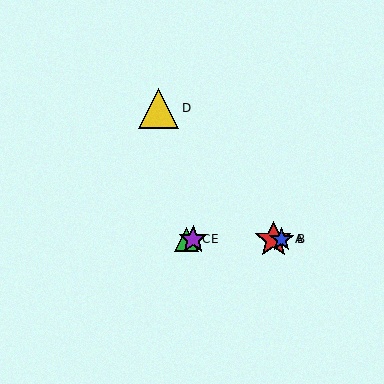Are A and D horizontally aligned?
No, A is at y≈240 and D is at y≈108.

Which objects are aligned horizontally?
Objects A, B, C, E are aligned horizontally.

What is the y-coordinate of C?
Object C is at y≈239.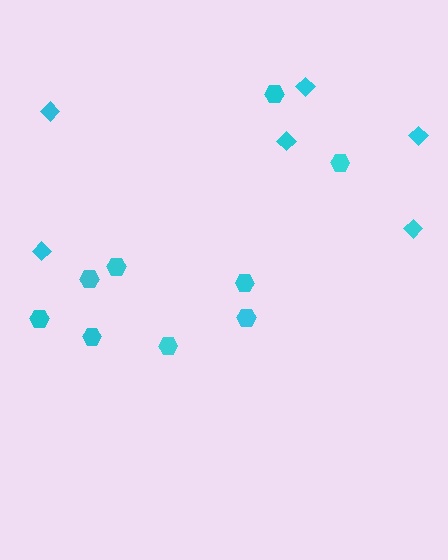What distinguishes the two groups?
There are 2 groups: one group of hexagons (9) and one group of diamonds (6).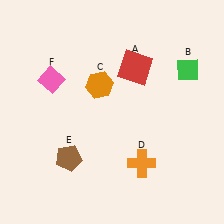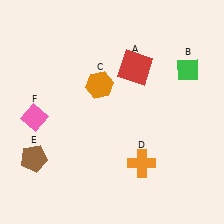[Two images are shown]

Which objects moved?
The objects that moved are: the brown pentagon (E), the pink diamond (F).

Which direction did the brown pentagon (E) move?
The brown pentagon (E) moved left.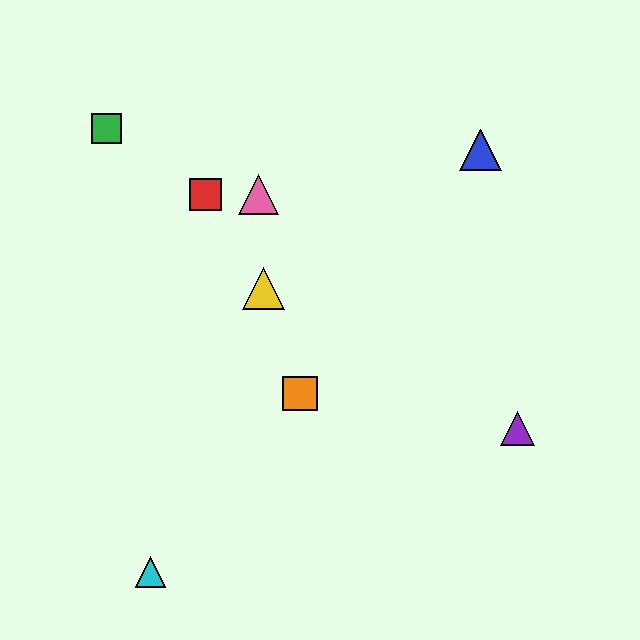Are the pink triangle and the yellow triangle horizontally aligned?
No, the pink triangle is at y≈194 and the yellow triangle is at y≈289.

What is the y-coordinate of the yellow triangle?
The yellow triangle is at y≈289.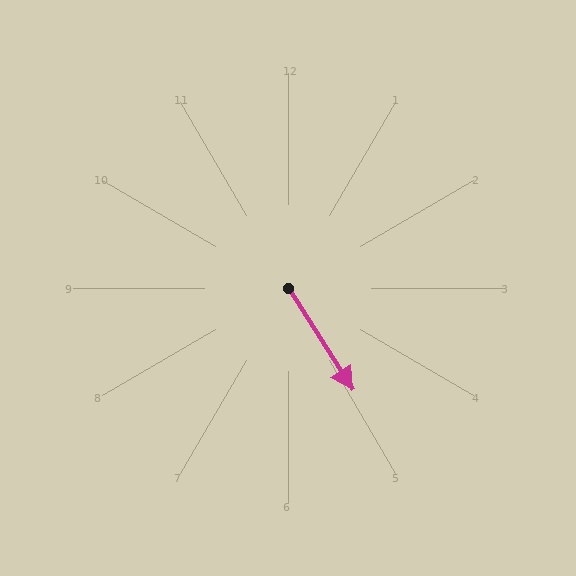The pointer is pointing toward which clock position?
Roughly 5 o'clock.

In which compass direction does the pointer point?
Southeast.